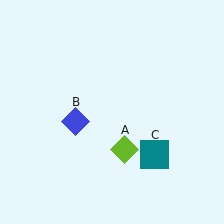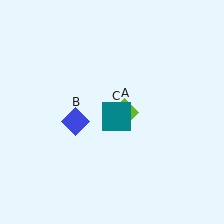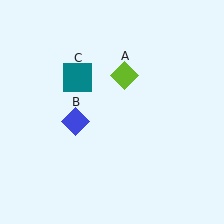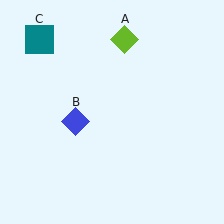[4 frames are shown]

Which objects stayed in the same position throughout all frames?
Blue diamond (object B) remained stationary.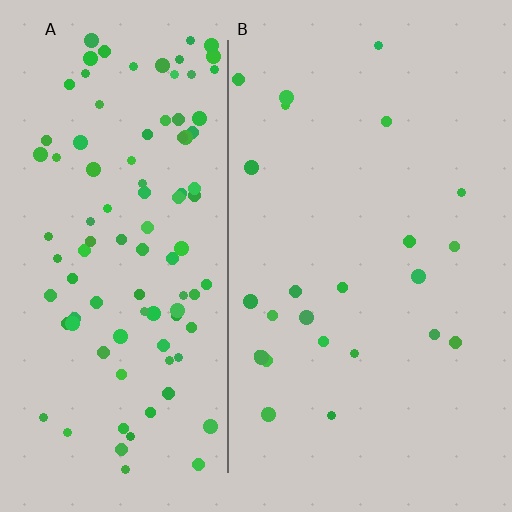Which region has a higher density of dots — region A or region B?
A (the left).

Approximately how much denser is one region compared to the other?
Approximately 4.2× — region A over region B.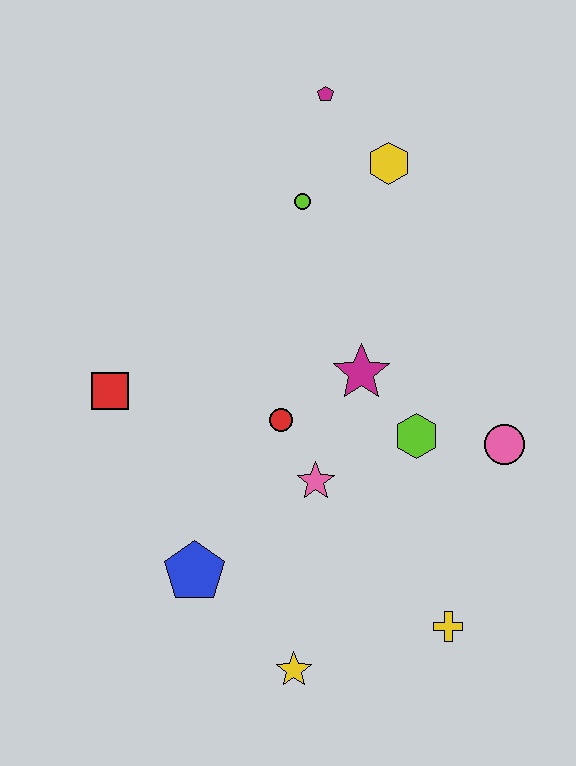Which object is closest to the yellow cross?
The yellow star is closest to the yellow cross.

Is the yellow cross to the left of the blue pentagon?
No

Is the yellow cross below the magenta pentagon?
Yes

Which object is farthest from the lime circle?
The yellow star is farthest from the lime circle.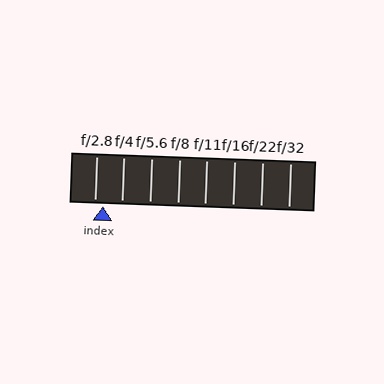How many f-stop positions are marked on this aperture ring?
There are 8 f-stop positions marked.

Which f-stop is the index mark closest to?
The index mark is closest to f/2.8.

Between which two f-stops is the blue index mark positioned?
The index mark is between f/2.8 and f/4.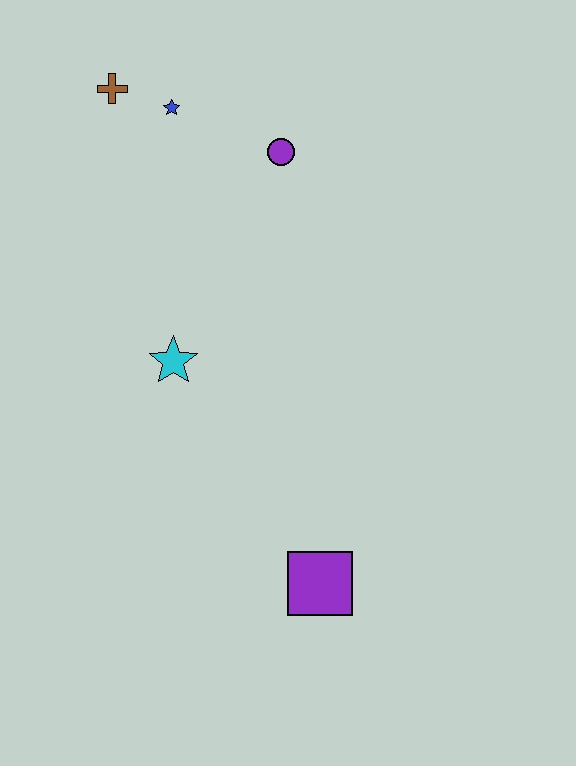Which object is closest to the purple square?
The cyan star is closest to the purple square.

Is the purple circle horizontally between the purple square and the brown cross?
Yes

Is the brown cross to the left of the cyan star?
Yes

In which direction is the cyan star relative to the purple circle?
The cyan star is below the purple circle.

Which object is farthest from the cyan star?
The brown cross is farthest from the cyan star.